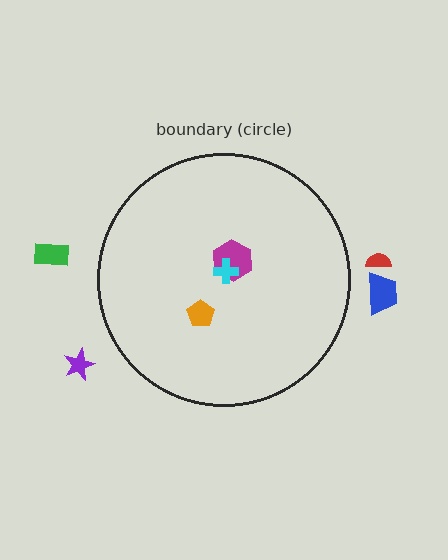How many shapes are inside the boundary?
3 inside, 4 outside.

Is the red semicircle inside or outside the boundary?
Outside.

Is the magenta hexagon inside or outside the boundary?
Inside.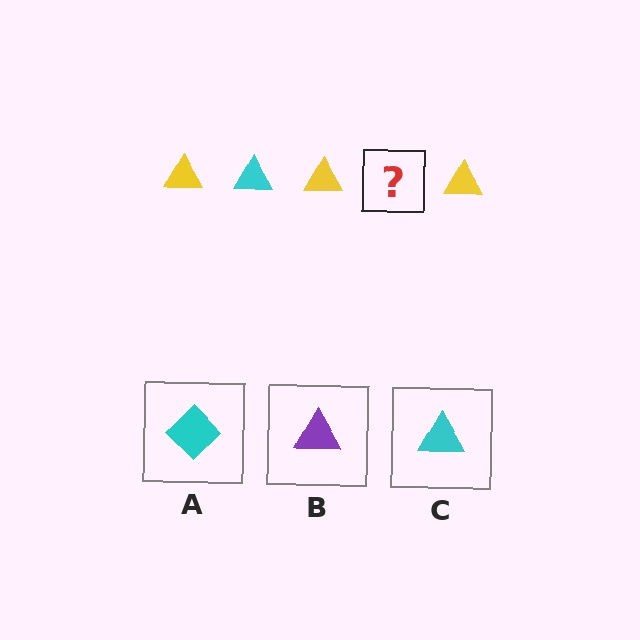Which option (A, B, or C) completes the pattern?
C.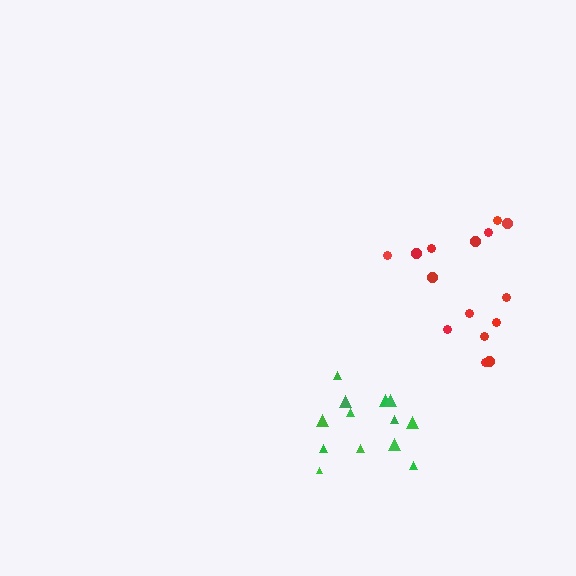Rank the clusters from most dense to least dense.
green, red.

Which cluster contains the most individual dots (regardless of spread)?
Red (15).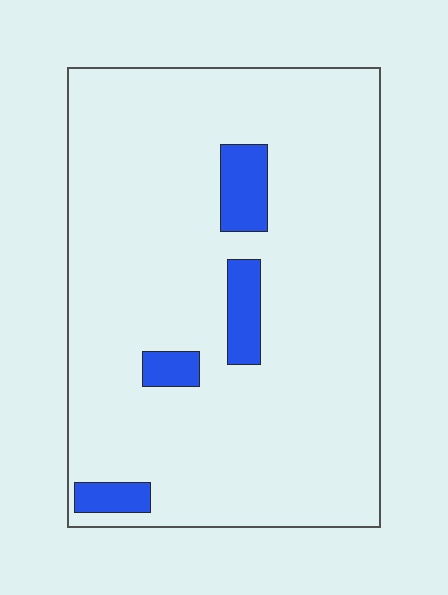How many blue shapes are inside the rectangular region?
4.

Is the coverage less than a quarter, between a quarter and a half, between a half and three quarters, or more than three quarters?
Less than a quarter.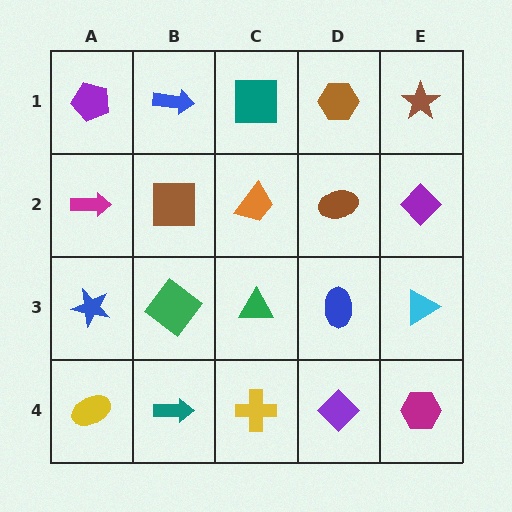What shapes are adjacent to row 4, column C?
A green triangle (row 3, column C), a teal arrow (row 4, column B), a purple diamond (row 4, column D).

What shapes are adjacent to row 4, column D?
A blue ellipse (row 3, column D), a yellow cross (row 4, column C), a magenta hexagon (row 4, column E).